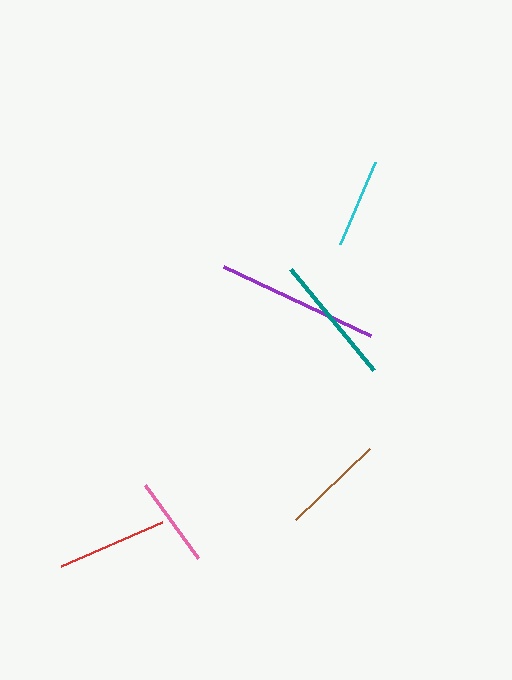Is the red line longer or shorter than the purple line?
The purple line is longer than the red line.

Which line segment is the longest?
The purple line is the longest at approximately 162 pixels.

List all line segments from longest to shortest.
From longest to shortest: purple, teal, red, brown, pink, cyan.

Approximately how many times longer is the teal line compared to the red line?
The teal line is approximately 1.2 times the length of the red line.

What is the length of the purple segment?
The purple segment is approximately 162 pixels long.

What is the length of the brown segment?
The brown segment is approximately 103 pixels long.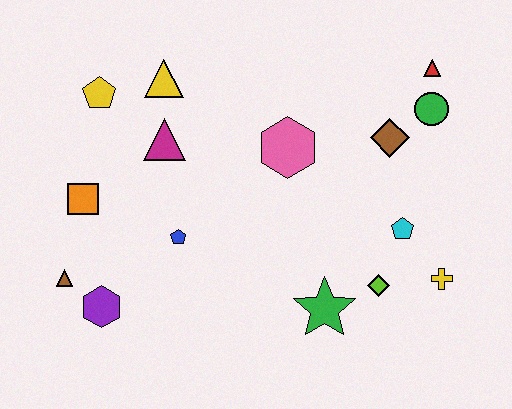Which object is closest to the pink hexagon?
The brown diamond is closest to the pink hexagon.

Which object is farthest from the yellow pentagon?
The yellow cross is farthest from the yellow pentagon.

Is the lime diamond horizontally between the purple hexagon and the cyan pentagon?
Yes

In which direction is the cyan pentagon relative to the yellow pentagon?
The cyan pentagon is to the right of the yellow pentagon.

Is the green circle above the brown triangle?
Yes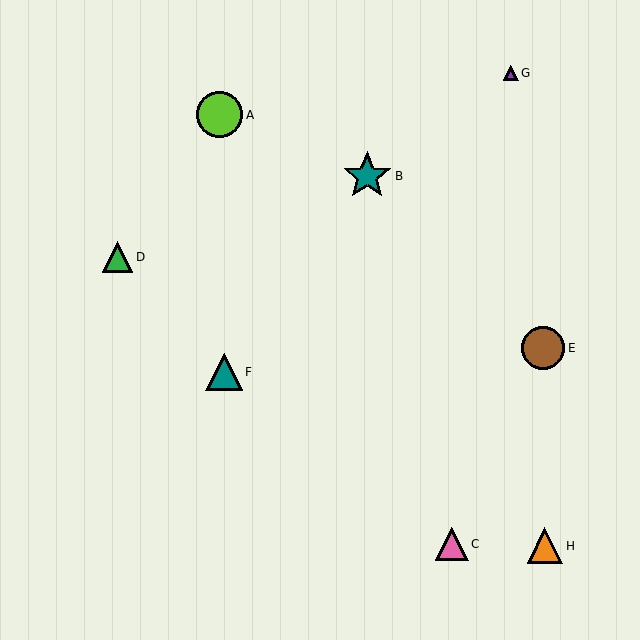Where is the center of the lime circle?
The center of the lime circle is at (220, 115).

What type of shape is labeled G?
Shape G is a purple triangle.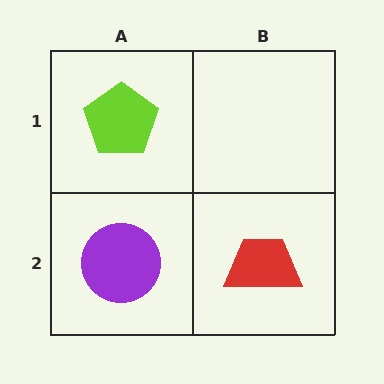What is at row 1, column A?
A lime pentagon.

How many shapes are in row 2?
2 shapes.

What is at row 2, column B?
A red trapezoid.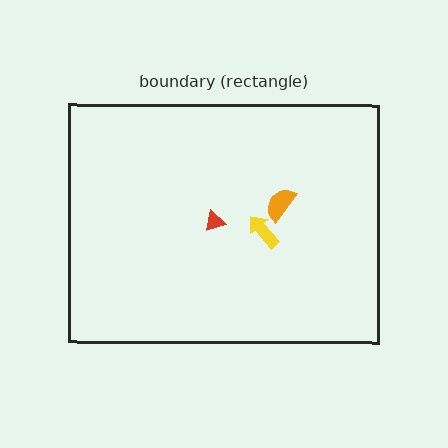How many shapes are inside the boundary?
3 inside, 0 outside.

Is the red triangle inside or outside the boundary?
Inside.